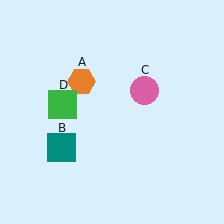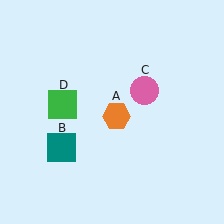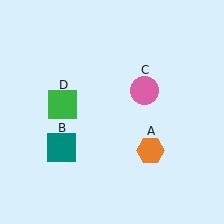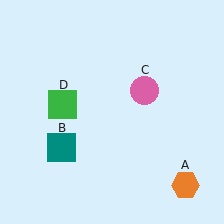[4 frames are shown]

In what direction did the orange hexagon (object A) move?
The orange hexagon (object A) moved down and to the right.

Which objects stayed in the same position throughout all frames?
Teal square (object B) and pink circle (object C) and green square (object D) remained stationary.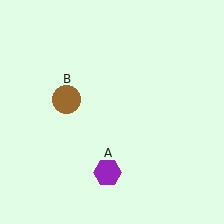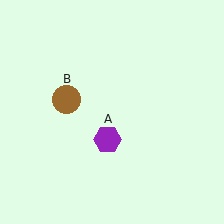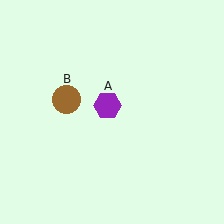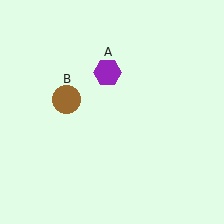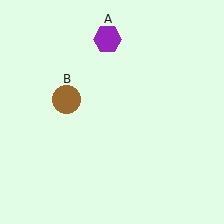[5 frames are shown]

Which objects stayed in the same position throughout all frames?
Brown circle (object B) remained stationary.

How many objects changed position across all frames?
1 object changed position: purple hexagon (object A).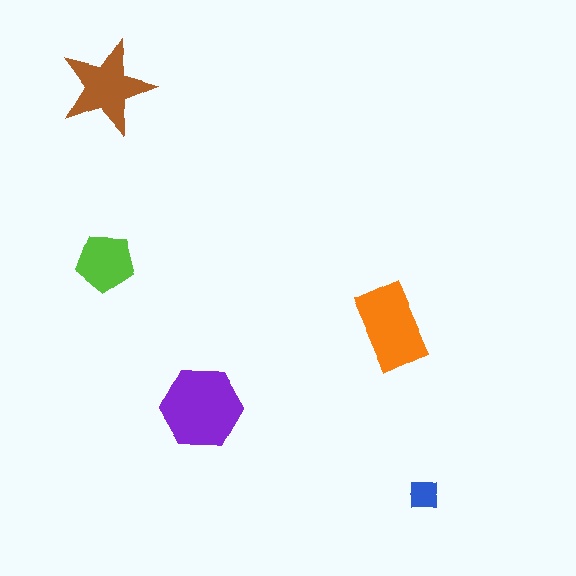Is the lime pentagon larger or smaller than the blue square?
Larger.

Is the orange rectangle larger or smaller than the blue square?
Larger.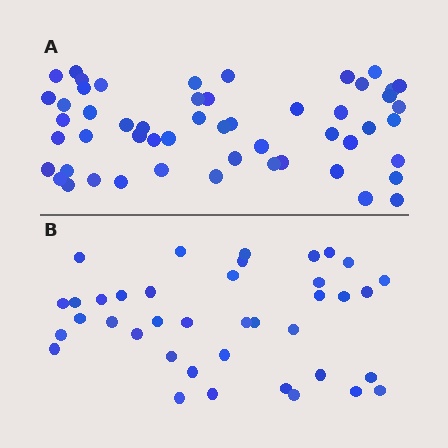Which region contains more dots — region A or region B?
Region A (the top region) has more dots.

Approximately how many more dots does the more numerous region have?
Region A has approximately 15 more dots than region B.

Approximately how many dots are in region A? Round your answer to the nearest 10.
About 50 dots. (The exact count is 53, which rounds to 50.)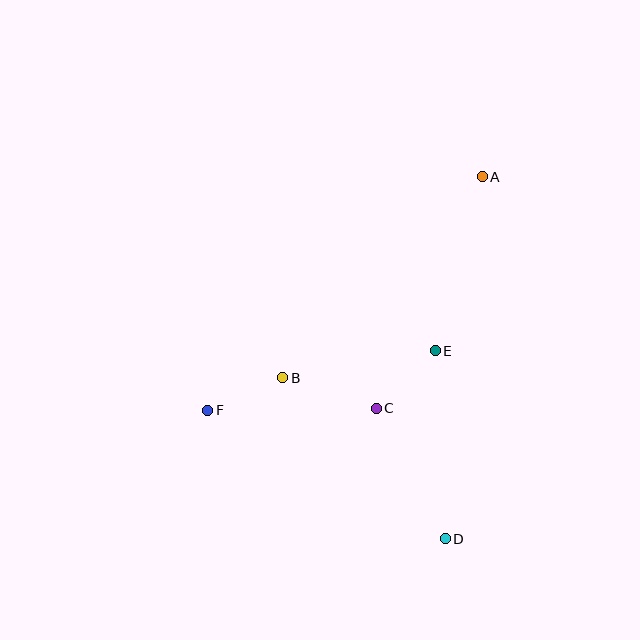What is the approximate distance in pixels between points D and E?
The distance between D and E is approximately 188 pixels.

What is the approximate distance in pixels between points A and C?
The distance between A and C is approximately 255 pixels.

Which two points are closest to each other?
Points B and F are closest to each other.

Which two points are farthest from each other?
Points A and D are farthest from each other.